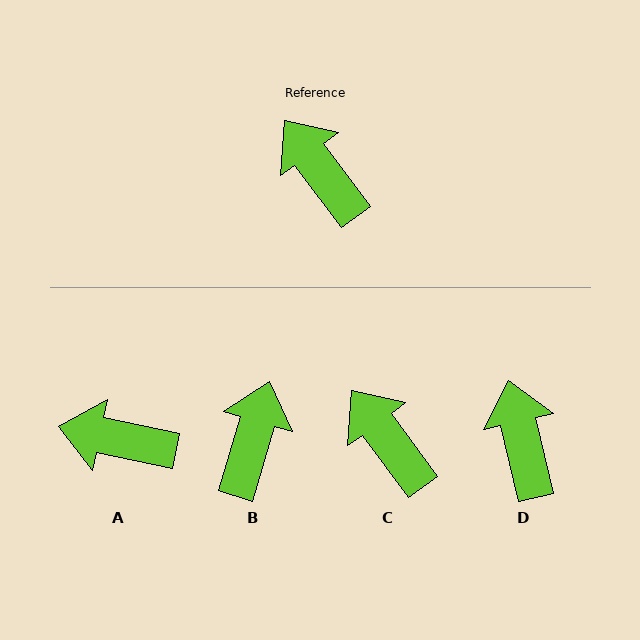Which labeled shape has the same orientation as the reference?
C.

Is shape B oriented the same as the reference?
No, it is off by about 53 degrees.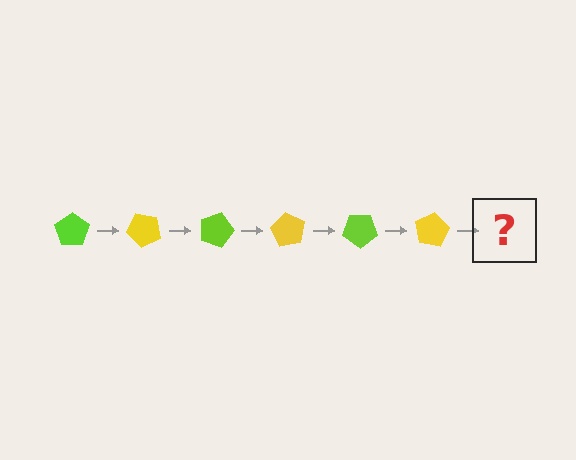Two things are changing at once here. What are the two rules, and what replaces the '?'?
The two rules are that it rotates 45 degrees each step and the color cycles through lime and yellow. The '?' should be a lime pentagon, rotated 270 degrees from the start.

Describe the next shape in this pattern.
It should be a lime pentagon, rotated 270 degrees from the start.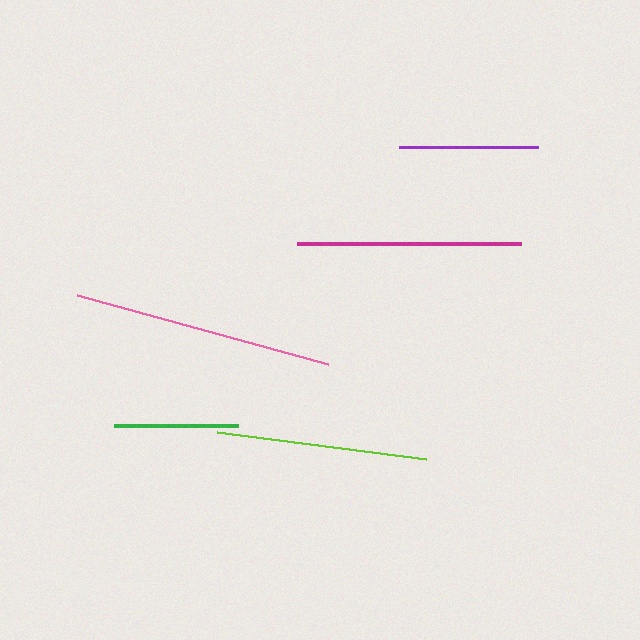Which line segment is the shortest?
The green line is the shortest at approximately 123 pixels.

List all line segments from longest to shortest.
From longest to shortest: pink, magenta, lime, purple, green.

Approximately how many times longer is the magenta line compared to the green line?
The magenta line is approximately 1.8 times the length of the green line.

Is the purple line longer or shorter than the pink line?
The pink line is longer than the purple line.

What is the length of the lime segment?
The lime segment is approximately 210 pixels long.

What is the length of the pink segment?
The pink segment is approximately 260 pixels long.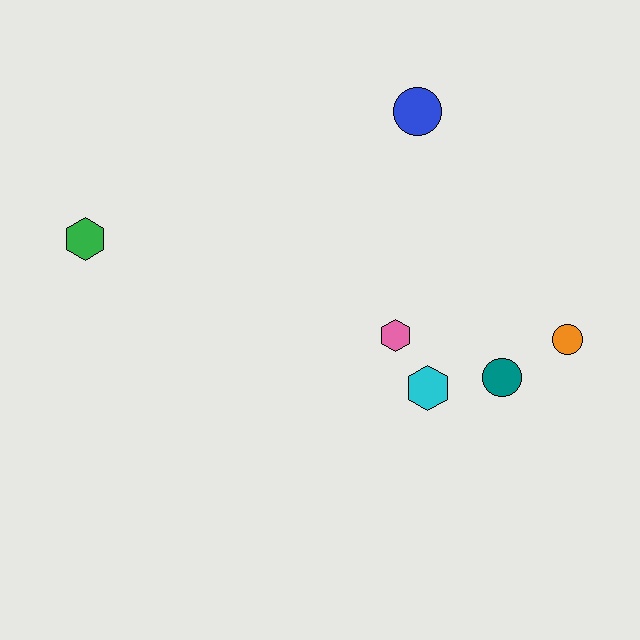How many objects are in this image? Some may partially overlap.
There are 6 objects.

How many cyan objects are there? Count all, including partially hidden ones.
There is 1 cyan object.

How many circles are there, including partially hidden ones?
There are 3 circles.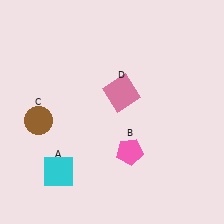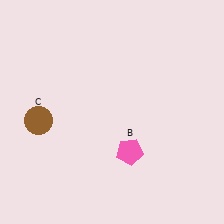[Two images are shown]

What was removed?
The pink square (D), the cyan square (A) were removed in Image 2.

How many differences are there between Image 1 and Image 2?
There are 2 differences between the two images.